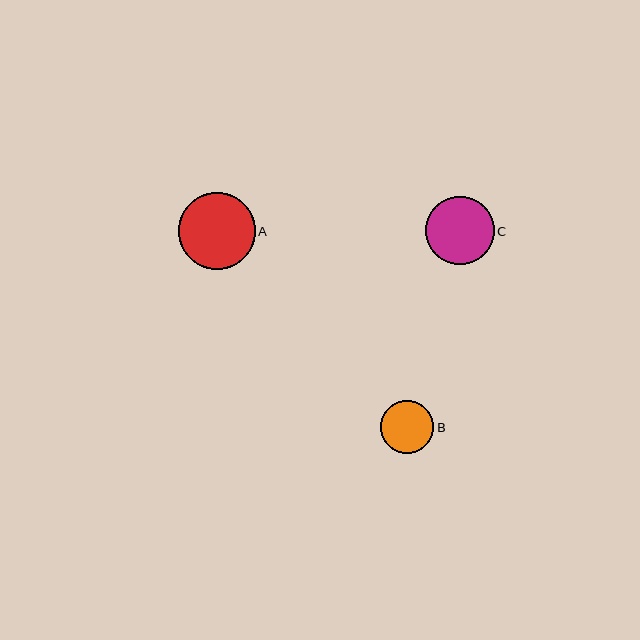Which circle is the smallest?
Circle B is the smallest with a size of approximately 53 pixels.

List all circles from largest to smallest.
From largest to smallest: A, C, B.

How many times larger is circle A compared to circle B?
Circle A is approximately 1.4 times the size of circle B.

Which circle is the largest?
Circle A is the largest with a size of approximately 77 pixels.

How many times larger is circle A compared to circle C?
Circle A is approximately 1.1 times the size of circle C.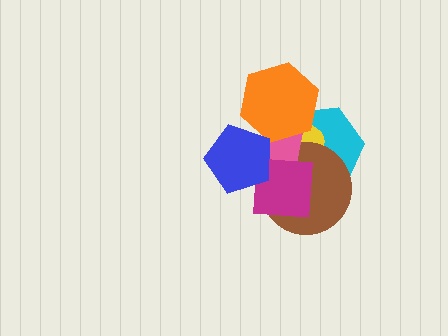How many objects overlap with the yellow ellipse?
6 objects overlap with the yellow ellipse.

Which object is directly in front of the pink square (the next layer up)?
The magenta square is directly in front of the pink square.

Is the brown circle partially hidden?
Yes, it is partially covered by another shape.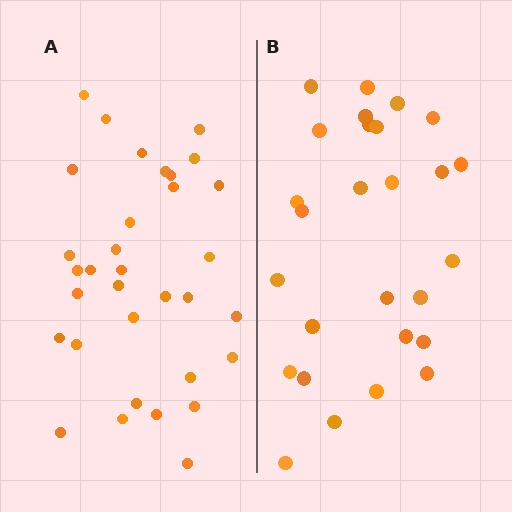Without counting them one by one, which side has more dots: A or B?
Region A (the left region) has more dots.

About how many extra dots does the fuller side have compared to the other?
Region A has about 6 more dots than region B.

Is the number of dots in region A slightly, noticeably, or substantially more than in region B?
Region A has only slightly more — the two regions are fairly close. The ratio is roughly 1.2 to 1.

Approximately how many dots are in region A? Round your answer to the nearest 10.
About 30 dots. (The exact count is 33, which rounds to 30.)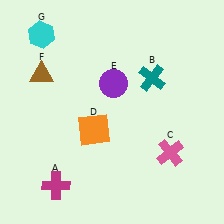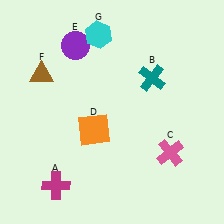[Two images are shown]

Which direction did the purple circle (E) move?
The purple circle (E) moved up.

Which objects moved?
The objects that moved are: the purple circle (E), the cyan hexagon (G).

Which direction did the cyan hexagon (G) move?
The cyan hexagon (G) moved right.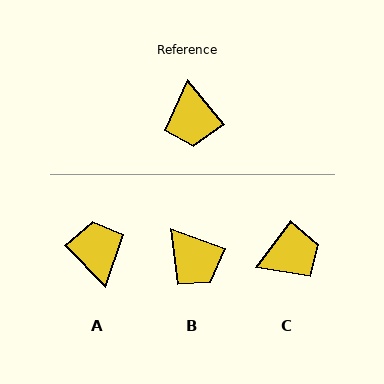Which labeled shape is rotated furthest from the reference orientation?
A, about 175 degrees away.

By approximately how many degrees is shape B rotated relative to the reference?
Approximately 31 degrees counter-clockwise.